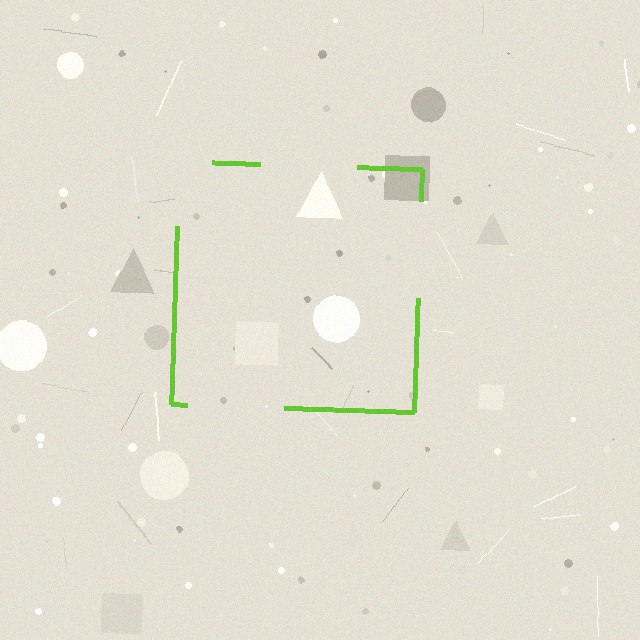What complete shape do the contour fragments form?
The contour fragments form a square.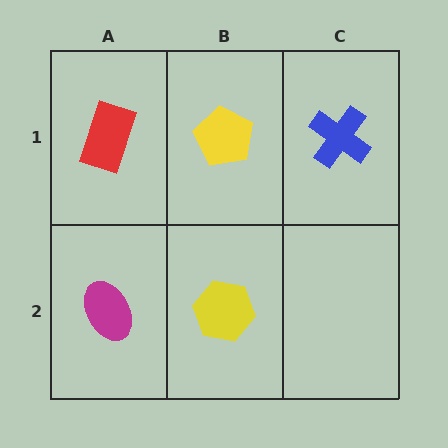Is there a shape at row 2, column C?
No, that cell is empty.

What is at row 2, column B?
A yellow hexagon.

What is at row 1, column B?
A yellow pentagon.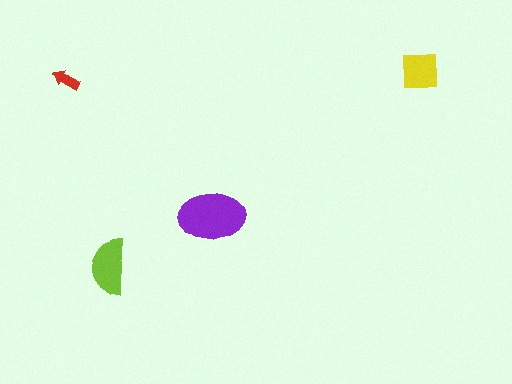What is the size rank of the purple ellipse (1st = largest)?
1st.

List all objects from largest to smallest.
The purple ellipse, the lime semicircle, the yellow square, the red arrow.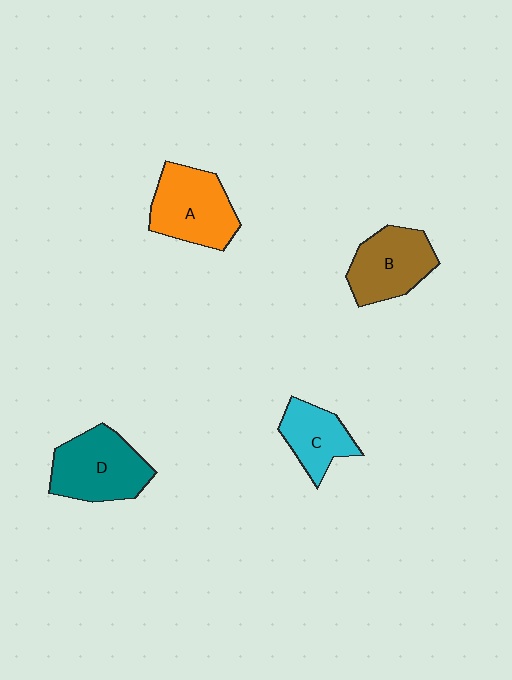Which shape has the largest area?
Shape D (teal).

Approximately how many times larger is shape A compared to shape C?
Approximately 1.5 times.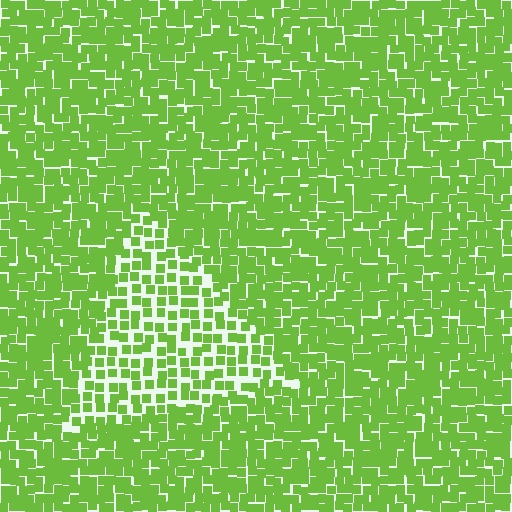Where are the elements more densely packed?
The elements are more densely packed outside the triangle boundary.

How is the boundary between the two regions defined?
The boundary is defined by a change in element density (approximately 1.8x ratio). All elements are the same color, size, and shape.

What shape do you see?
I see a triangle.